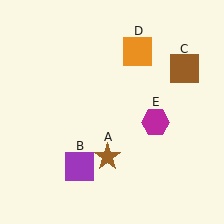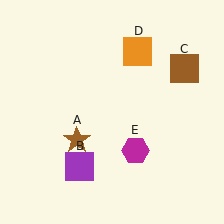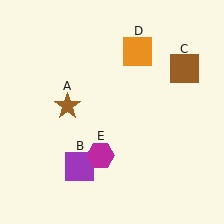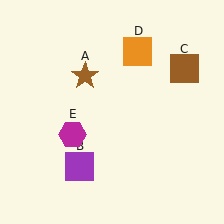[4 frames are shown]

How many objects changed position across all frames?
2 objects changed position: brown star (object A), magenta hexagon (object E).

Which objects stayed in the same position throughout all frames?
Purple square (object B) and brown square (object C) and orange square (object D) remained stationary.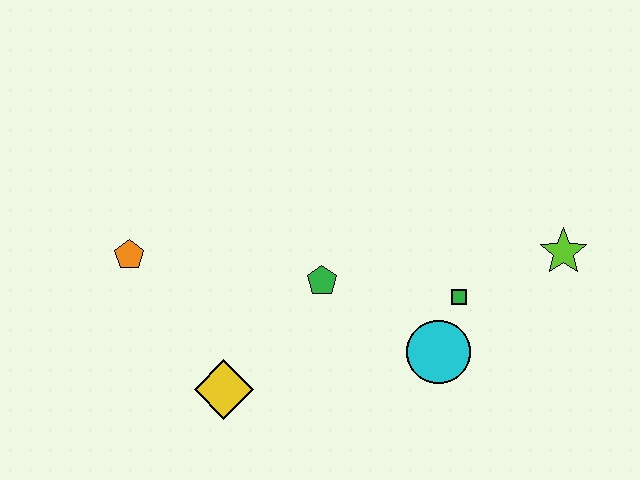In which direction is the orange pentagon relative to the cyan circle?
The orange pentagon is to the left of the cyan circle.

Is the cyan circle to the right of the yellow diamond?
Yes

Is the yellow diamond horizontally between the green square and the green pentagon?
No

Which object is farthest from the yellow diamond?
The lime star is farthest from the yellow diamond.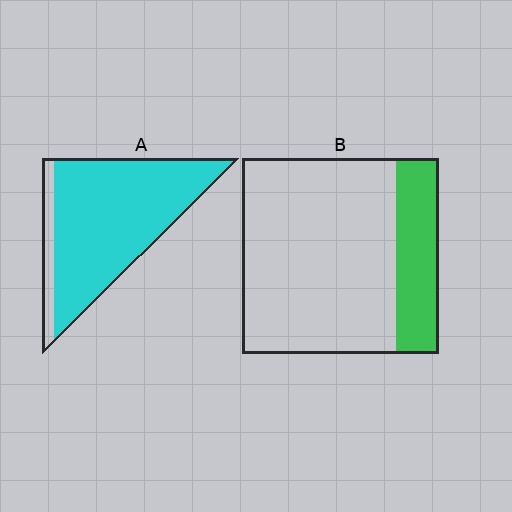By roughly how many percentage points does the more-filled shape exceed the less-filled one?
By roughly 65 percentage points (A over B).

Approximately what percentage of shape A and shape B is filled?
A is approximately 90% and B is approximately 20%.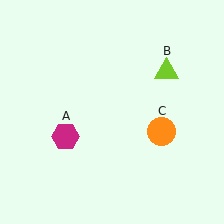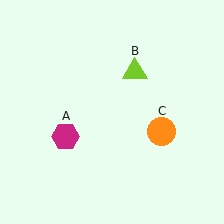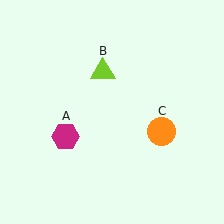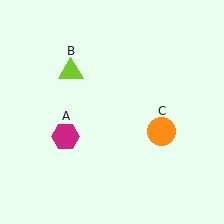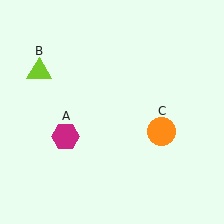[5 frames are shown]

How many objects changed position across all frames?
1 object changed position: lime triangle (object B).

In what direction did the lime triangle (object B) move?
The lime triangle (object B) moved left.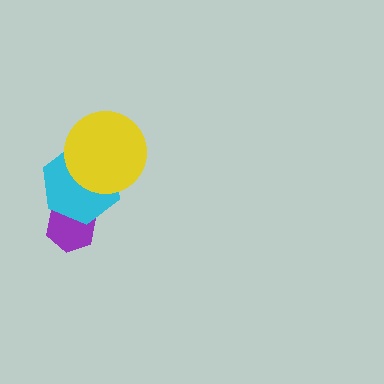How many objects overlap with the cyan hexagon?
2 objects overlap with the cyan hexagon.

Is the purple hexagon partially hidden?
Yes, it is partially covered by another shape.